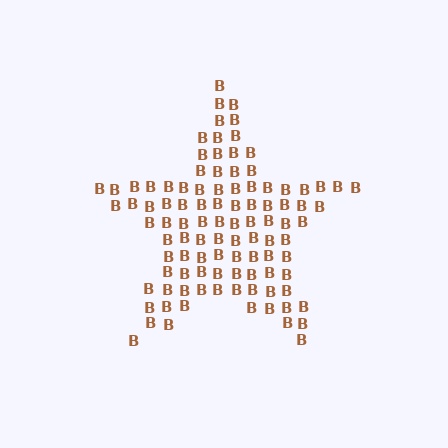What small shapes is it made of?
It is made of small letter B's.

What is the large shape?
The large shape is a star.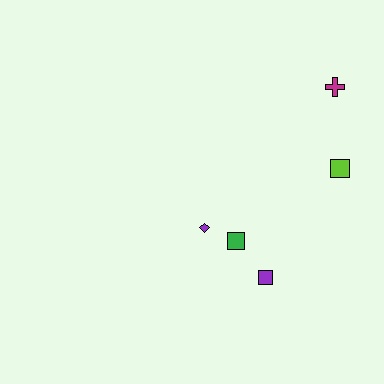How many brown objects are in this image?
There are no brown objects.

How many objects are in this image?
There are 5 objects.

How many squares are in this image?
There are 3 squares.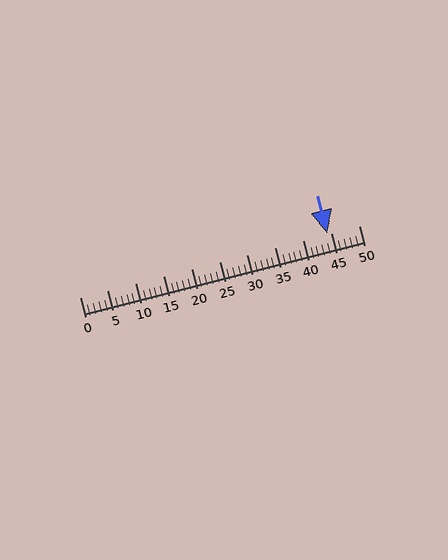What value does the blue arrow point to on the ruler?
The blue arrow points to approximately 44.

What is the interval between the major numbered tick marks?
The major tick marks are spaced 5 units apart.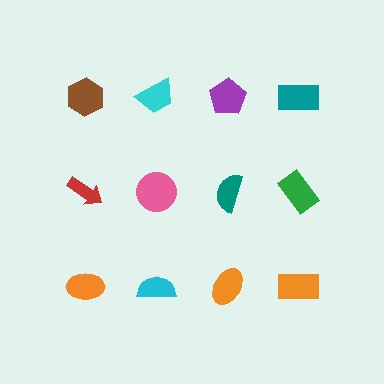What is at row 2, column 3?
A teal semicircle.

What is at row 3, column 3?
An orange ellipse.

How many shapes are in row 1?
4 shapes.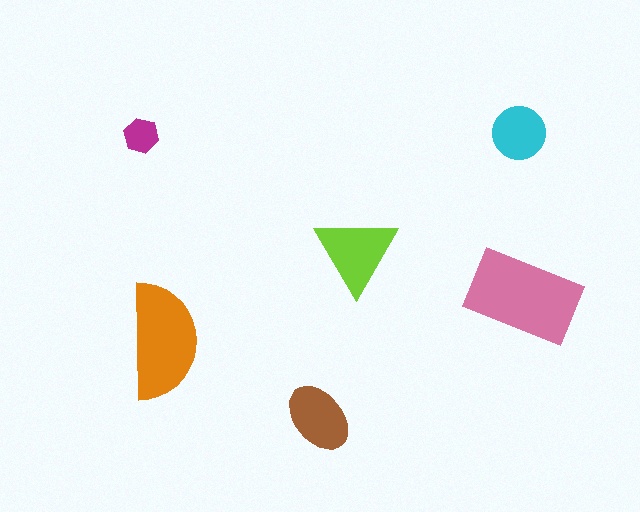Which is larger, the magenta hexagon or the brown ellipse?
The brown ellipse.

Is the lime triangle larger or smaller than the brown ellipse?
Larger.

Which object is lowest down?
The brown ellipse is bottommost.